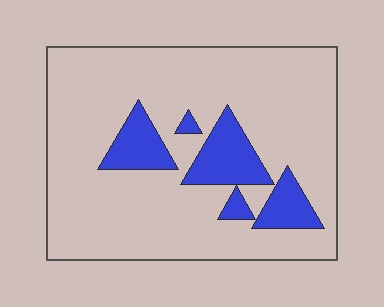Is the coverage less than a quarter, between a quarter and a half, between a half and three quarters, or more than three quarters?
Less than a quarter.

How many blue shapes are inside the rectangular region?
5.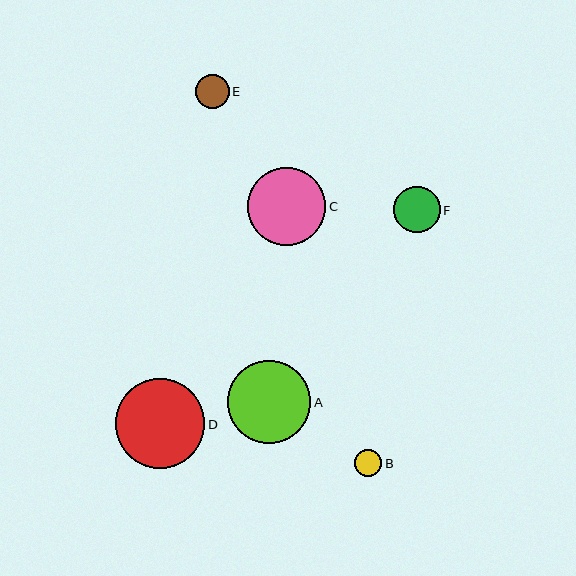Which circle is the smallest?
Circle B is the smallest with a size of approximately 27 pixels.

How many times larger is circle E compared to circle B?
Circle E is approximately 1.3 times the size of circle B.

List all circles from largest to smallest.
From largest to smallest: D, A, C, F, E, B.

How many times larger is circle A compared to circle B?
Circle A is approximately 3.1 times the size of circle B.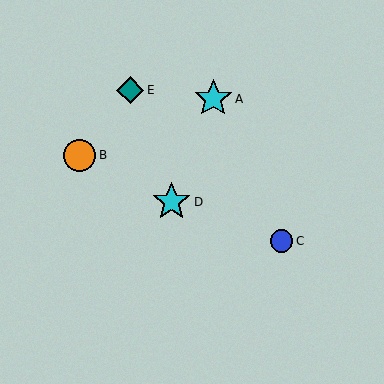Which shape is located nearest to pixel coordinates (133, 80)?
The teal diamond (labeled E) at (130, 90) is nearest to that location.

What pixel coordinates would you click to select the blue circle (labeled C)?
Click at (282, 241) to select the blue circle C.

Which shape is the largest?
The cyan star (labeled D) is the largest.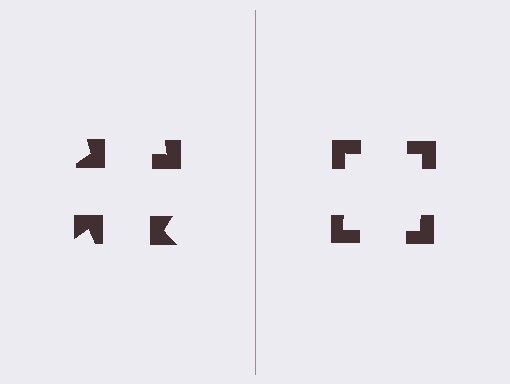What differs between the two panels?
The notched squares are positioned identically on both sides; only the wedge orientations differ. On the right they align to a square; on the left they are misaligned.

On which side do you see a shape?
An illusory square appears on the right side. On the left side the wedge cuts are rotated, so no coherent shape forms.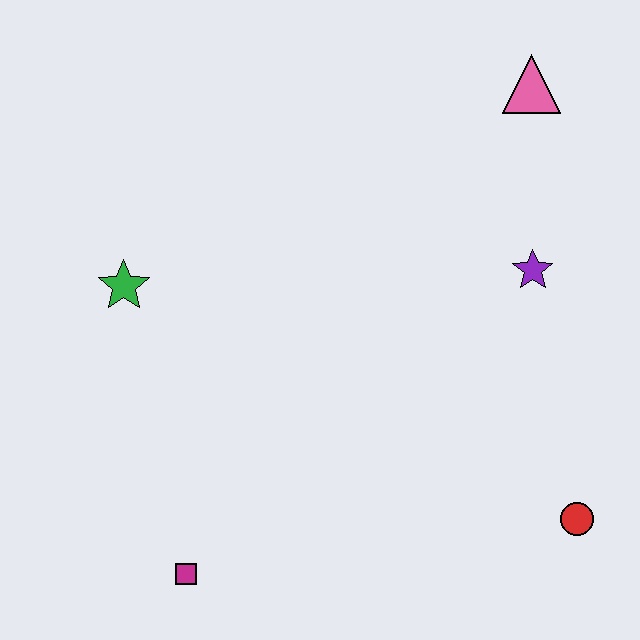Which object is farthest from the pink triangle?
The magenta square is farthest from the pink triangle.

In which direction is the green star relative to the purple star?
The green star is to the left of the purple star.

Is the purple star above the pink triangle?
No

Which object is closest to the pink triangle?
The purple star is closest to the pink triangle.